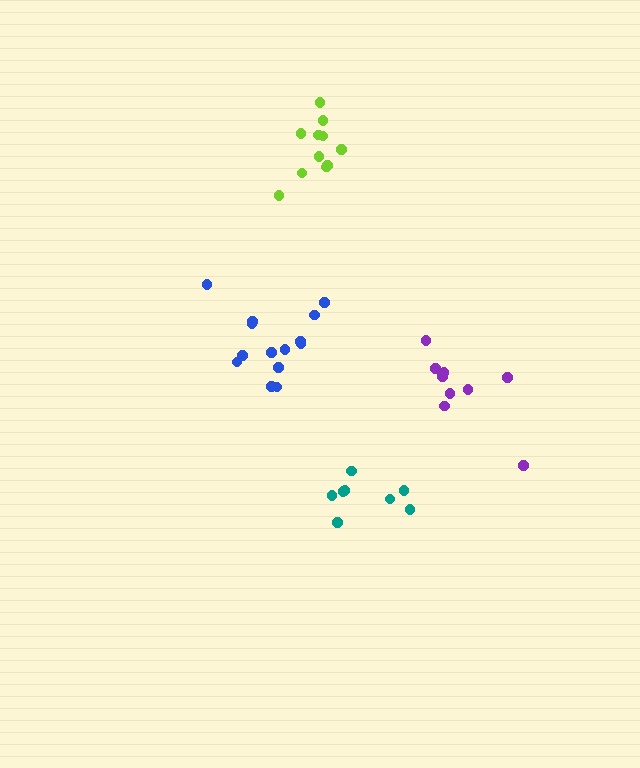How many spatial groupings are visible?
There are 4 spatial groupings.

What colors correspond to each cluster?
The clusters are colored: blue, teal, purple, lime.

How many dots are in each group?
Group 1: 14 dots, Group 2: 8 dots, Group 3: 9 dots, Group 4: 11 dots (42 total).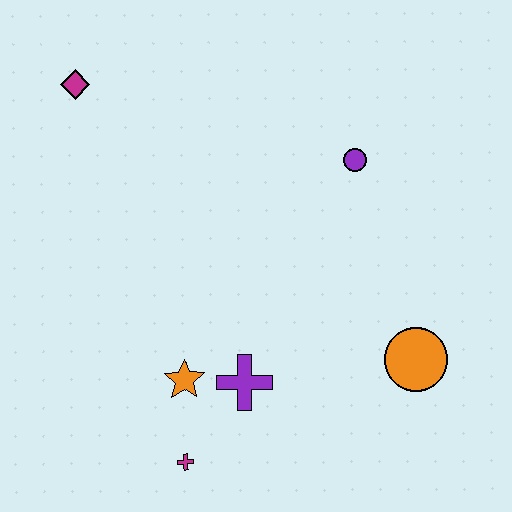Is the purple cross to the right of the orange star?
Yes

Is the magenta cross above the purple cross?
No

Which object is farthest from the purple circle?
The magenta cross is farthest from the purple circle.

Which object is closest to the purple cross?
The orange star is closest to the purple cross.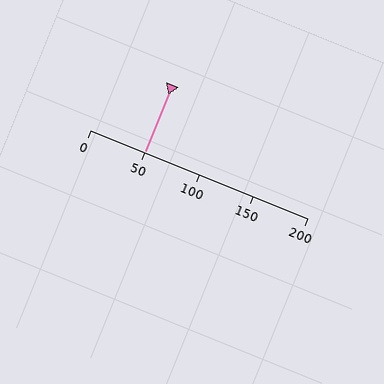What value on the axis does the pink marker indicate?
The marker indicates approximately 50.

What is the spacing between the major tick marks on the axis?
The major ticks are spaced 50 apart.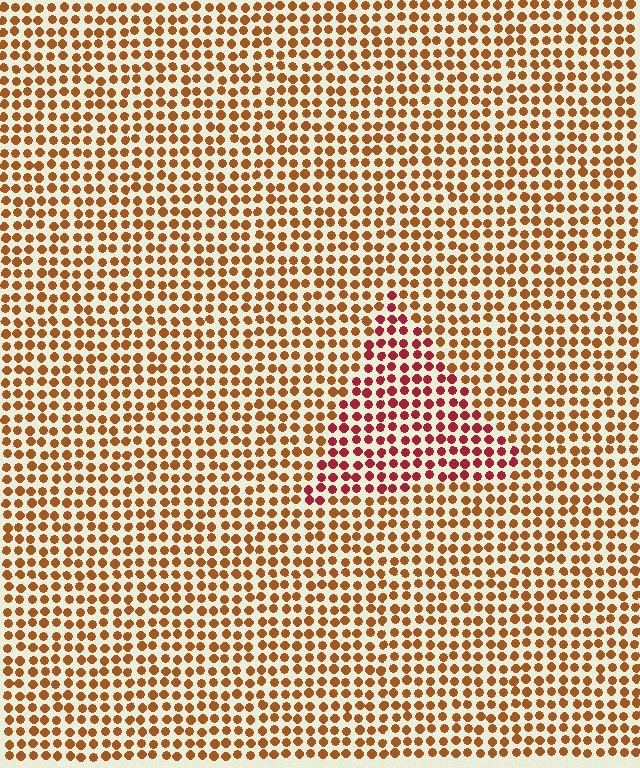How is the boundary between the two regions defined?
The boundary is defined purely by a slight shift in hue (about 34 degrees). Spacing, size, and orientation are identical on both sides.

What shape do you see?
I see a triangle.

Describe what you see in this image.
The image is filled with small brown elements in a uniform arrangement. A triangle-shaped region is visible where the elements are tinted to a slightly different hue, forming a subtle color boundary.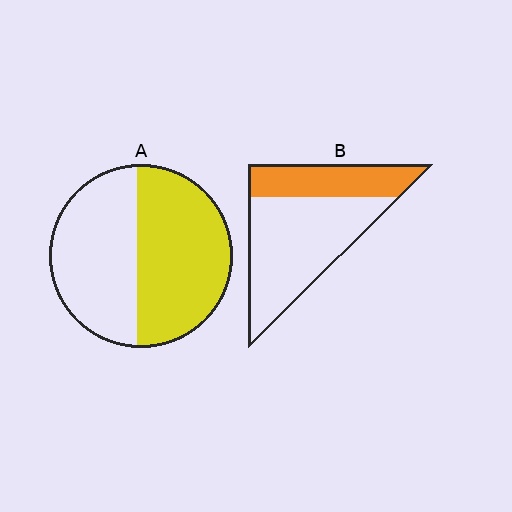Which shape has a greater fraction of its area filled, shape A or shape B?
Shape A.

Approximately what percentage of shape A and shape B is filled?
A is approximately 55% and B is approximately 35%.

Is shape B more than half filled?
No.